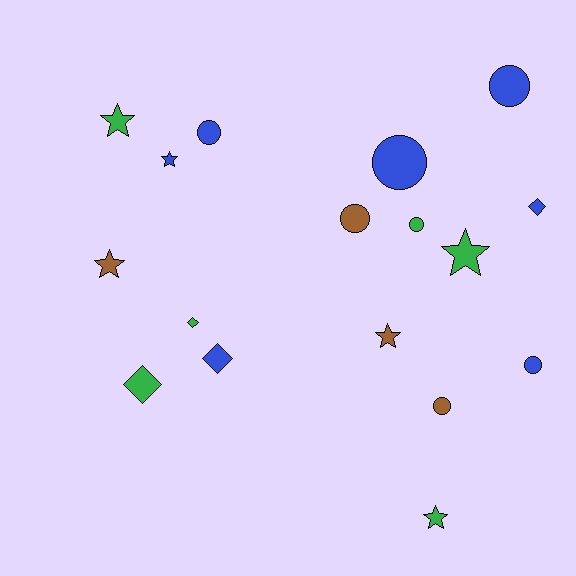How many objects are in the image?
There are 17 objects.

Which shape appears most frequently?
Circle, with 7 objects.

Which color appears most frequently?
Blue, with 7 objects.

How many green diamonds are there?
There are 2 green diamonds.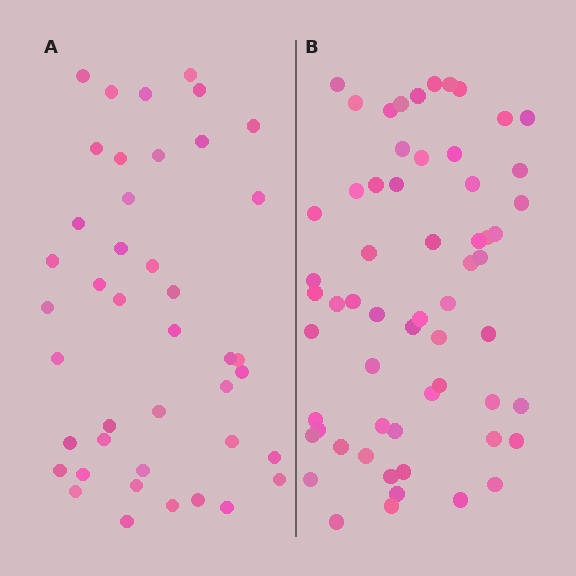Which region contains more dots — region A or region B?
Region B (the right region) has more dots.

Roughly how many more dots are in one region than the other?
Region B has approximately 20 more dots than region A.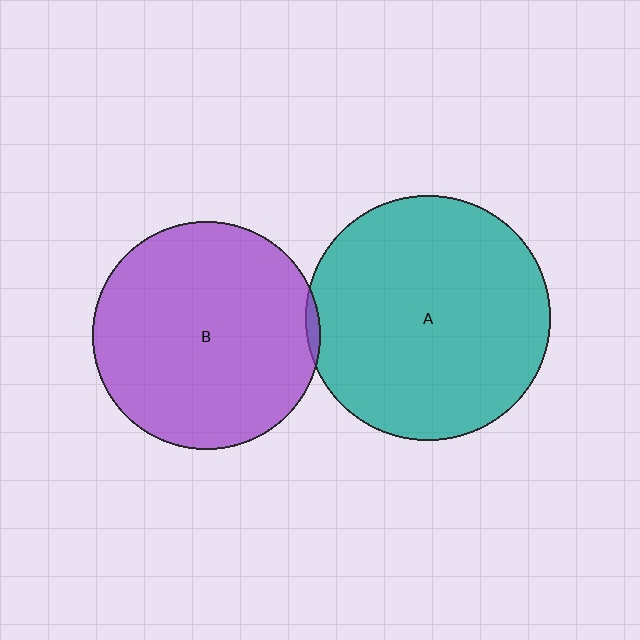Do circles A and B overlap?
Yes.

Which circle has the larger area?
Circle A (teal).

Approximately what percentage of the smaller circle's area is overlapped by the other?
Approximately 5%.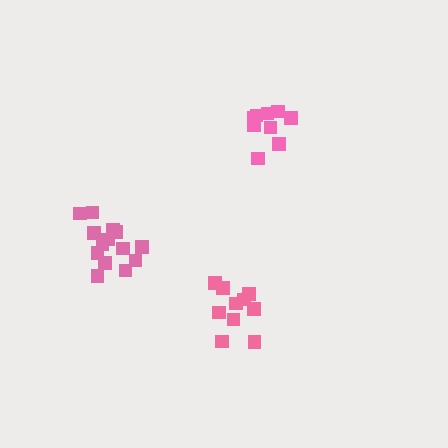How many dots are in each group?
Group 1: 10 dots, Group 2: 14 dots, Group 3: 9 dots (33 total).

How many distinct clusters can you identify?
There are 3 distinct clusters.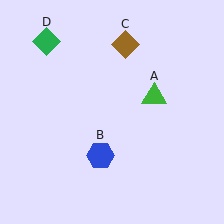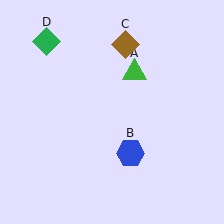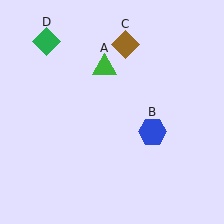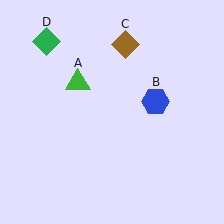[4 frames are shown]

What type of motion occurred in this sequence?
The green triangle (object A), blue hexagon (object B) rotated counterclockwise around the center of the scene.